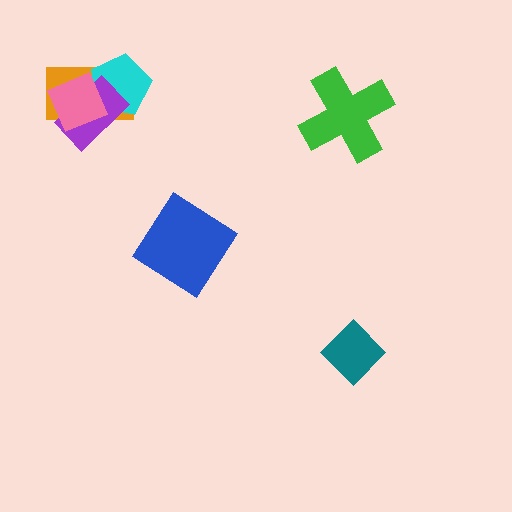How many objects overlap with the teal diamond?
0 objects overlap with the teal diamond.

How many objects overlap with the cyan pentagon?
3 objects overlap with the cyan pentagon.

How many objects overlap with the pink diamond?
3 objects overlap with the pink diamond.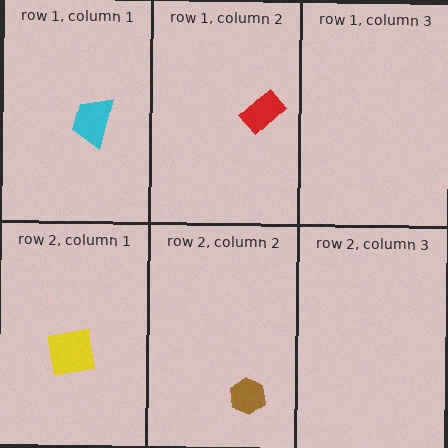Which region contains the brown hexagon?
The row 2, column 2 region.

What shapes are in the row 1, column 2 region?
The red rectangle.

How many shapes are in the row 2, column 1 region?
1.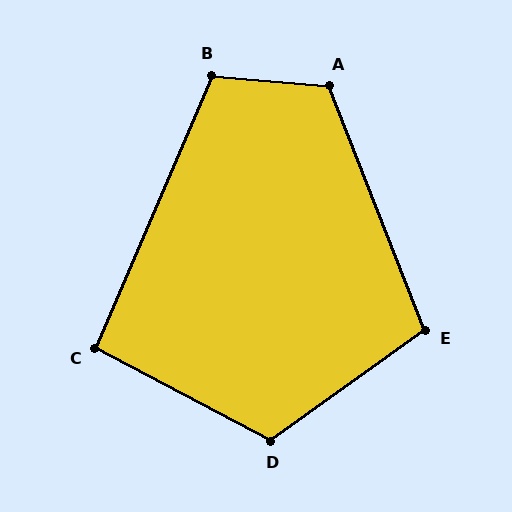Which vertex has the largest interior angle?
D, at approximately 117 degrees.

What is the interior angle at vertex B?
Approximately 109 degrees (obtuse).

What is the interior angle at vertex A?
Approximately 116 degrees (obtuse).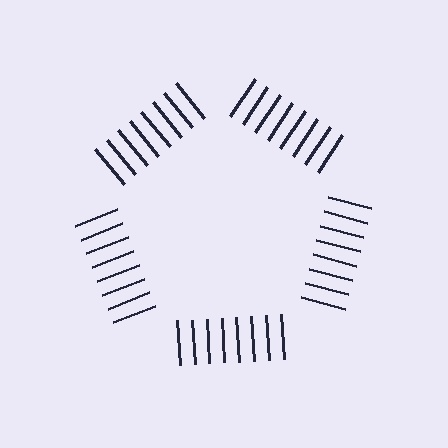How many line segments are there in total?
40 — 8 along each of the 5 edges.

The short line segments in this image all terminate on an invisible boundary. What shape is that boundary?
An illusory pentagon — the line segments terminate on its edges but no continuous stroke is drawn.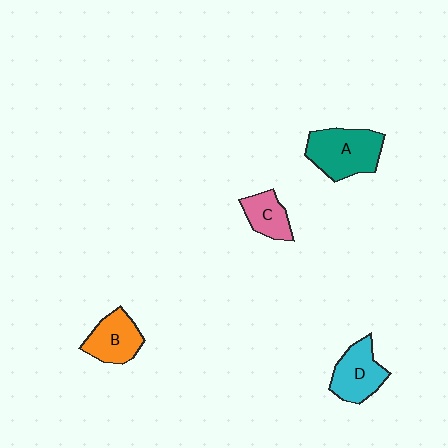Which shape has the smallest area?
Shape C (pink).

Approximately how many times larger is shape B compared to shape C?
Approximately 1.3 times.